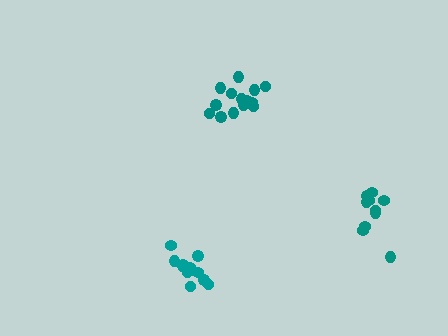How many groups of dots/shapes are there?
There are 3 groups.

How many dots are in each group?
Group 1: 10 dots, Group 2: 12 dots, Group 3: 14 dots (36 total).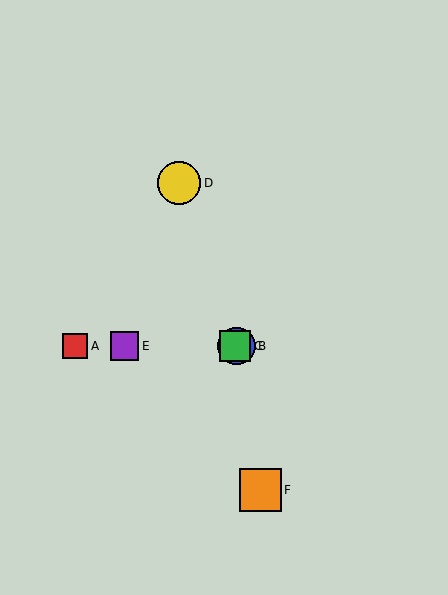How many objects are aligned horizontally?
4 objects (A, B, C, E) are aligned horizontally.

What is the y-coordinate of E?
Object E is at y≈346.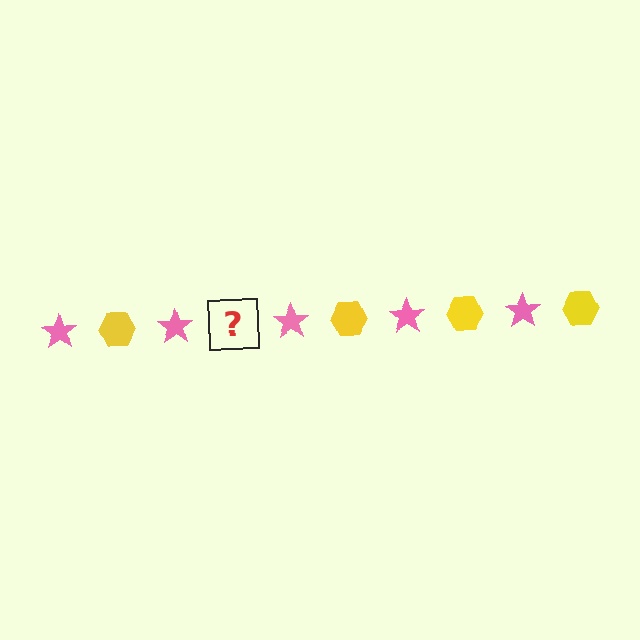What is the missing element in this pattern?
The missing element is a yellow hexagon.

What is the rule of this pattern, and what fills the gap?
The rule is that the pattern alternates between pink star and yellow hexagon. The gap should be filled with a yellow hexagon.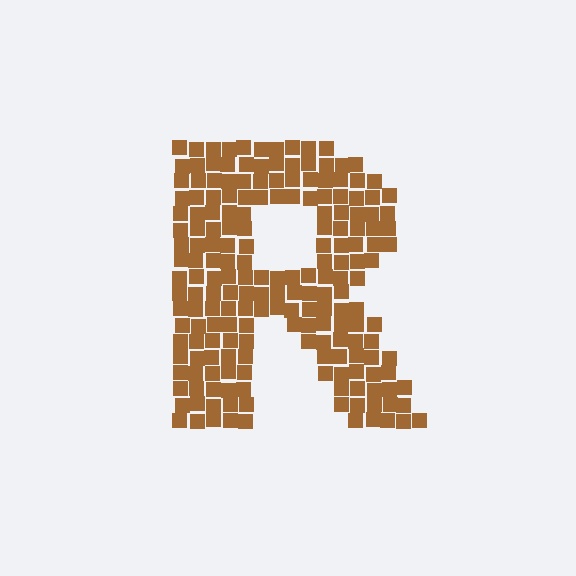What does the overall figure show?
The overall figure shows the letter R.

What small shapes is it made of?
It is made of small squares.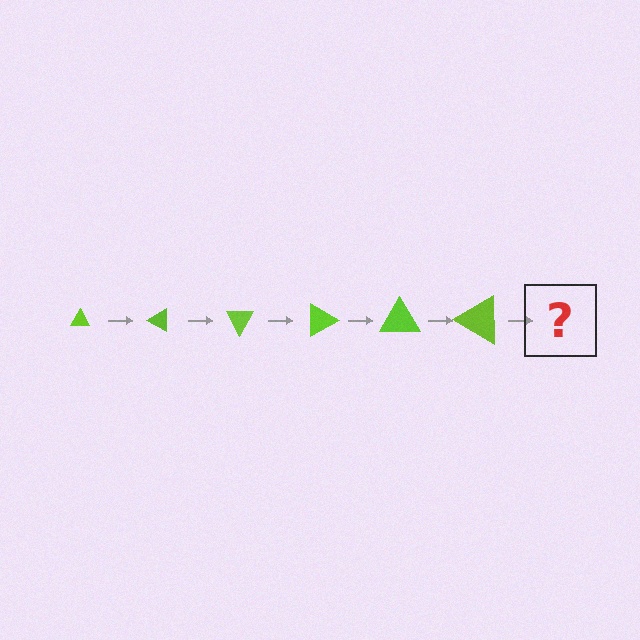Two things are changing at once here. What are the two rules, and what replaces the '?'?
The two rules are that the triangle grows larger each step and it rotates 30 degrees each step. The '?' should be a triangle, larger than the previous one and rotated 180 degrees from the start.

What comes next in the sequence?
The next element should be a triangle, larger than the previous one and rotated 180 degrees from the start.